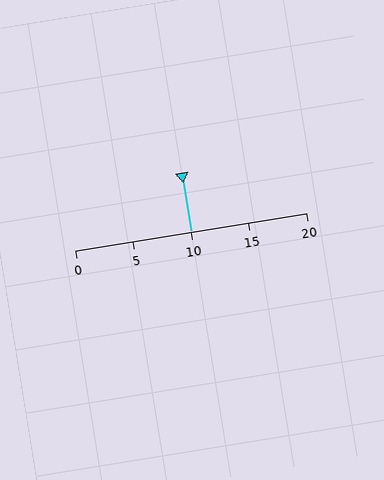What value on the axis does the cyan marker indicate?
The marker indicates approximately 10.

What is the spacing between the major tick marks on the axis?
The major ticks are spaced 5 apart.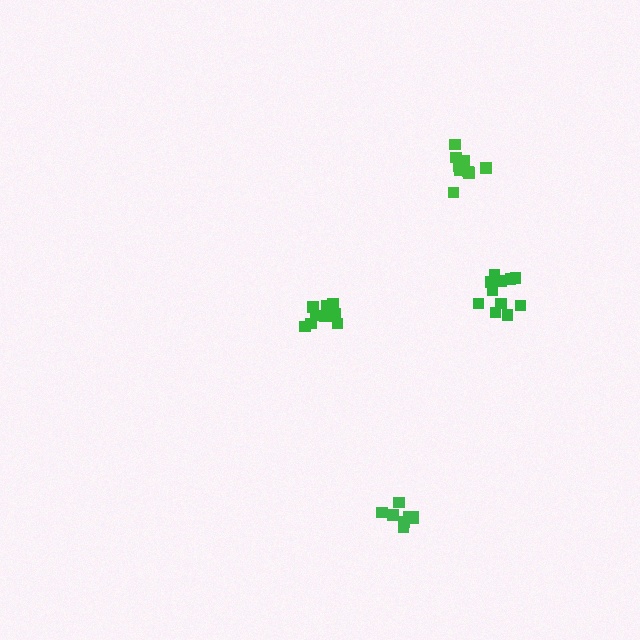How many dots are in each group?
Group 1: 11 dots, Group 2: 11 dots, Group 3: 8 dots, Group 4: 9 dots (39 total).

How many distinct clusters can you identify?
There are 4 distinct clusters.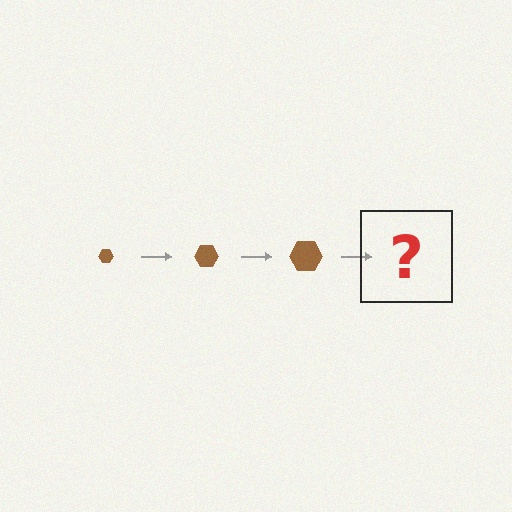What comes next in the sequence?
The next element should be a brown hexagon, larger than the previous one.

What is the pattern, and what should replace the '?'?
The pattern is that the hexagon gets progressively larger each step. The '?' should be a brown hexagon, larger than the previous one.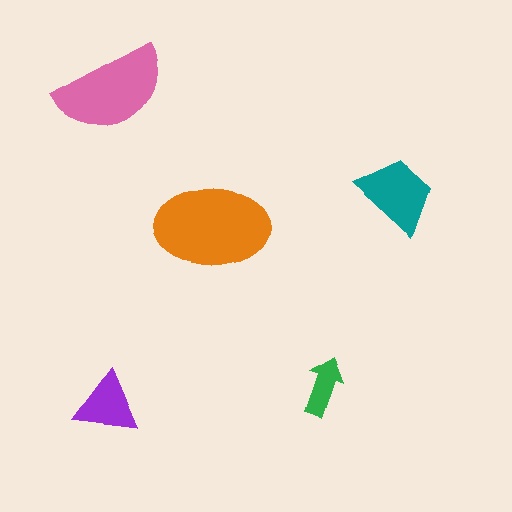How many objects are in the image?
There are 5 objects in the image.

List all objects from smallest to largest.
The green arrow, the purple triangle, the teal trapezoid, the pink semicircle, the orange ellipse.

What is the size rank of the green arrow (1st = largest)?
5th.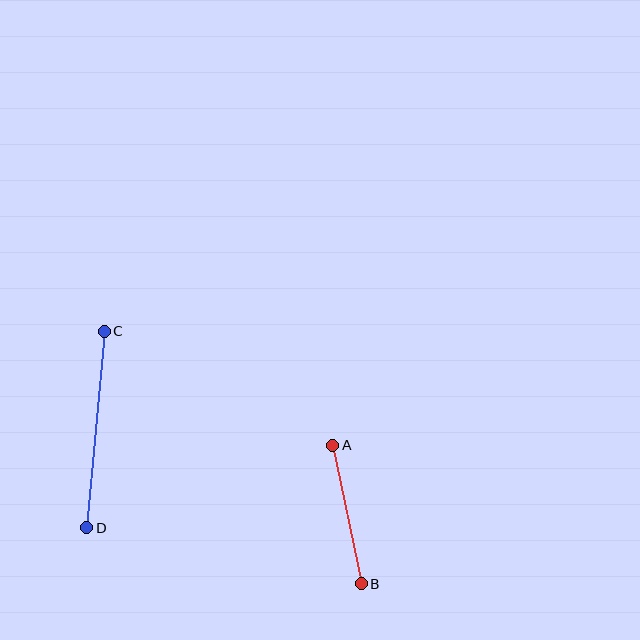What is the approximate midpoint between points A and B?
The midpoint is at approximately (347, 515) pixels.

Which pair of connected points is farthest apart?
Points C and D are farthest apart.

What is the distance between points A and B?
The distance is approximately 141 pixels.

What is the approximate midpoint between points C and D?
The midpoint is at approximately (95, 430) pixels.